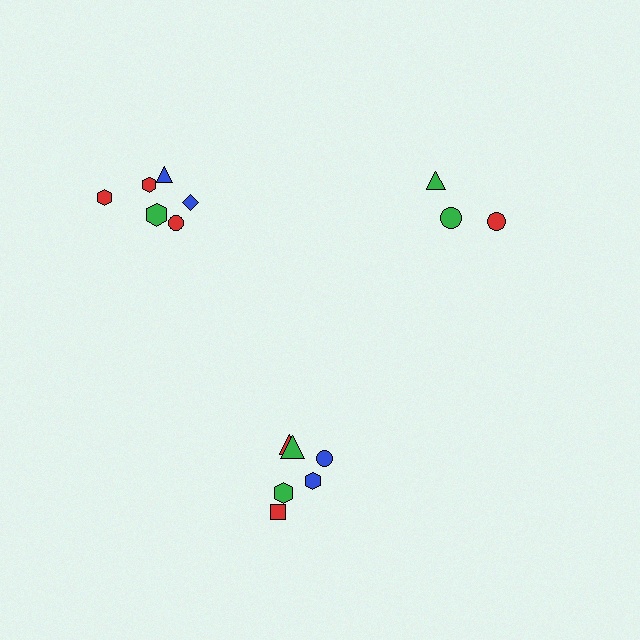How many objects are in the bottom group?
There are 6 objects.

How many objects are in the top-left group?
There are 6 objects.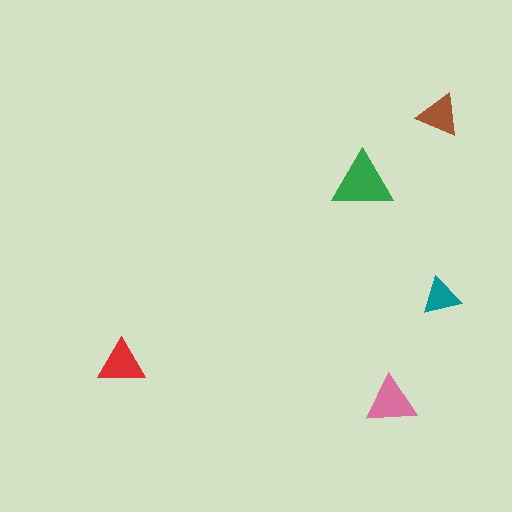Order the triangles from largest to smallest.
the green one, the pink one, the red one, the brown one, the teal one.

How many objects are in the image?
There are 5 objects in the image.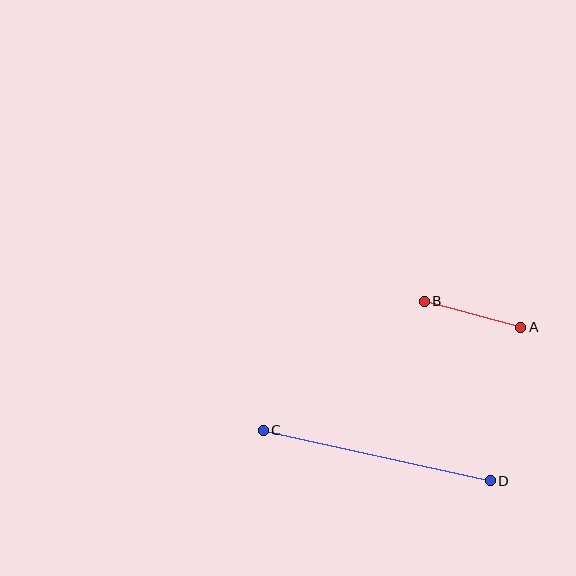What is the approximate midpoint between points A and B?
The midpoint is at approximately (472, 314) pixels.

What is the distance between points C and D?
The distance is approximately 232 pixels.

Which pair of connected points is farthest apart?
Points C and D are farthest apart.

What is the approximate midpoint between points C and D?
The midpoint is at approximately (377, 455) pixels.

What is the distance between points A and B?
The distance is approximately 100 pixels.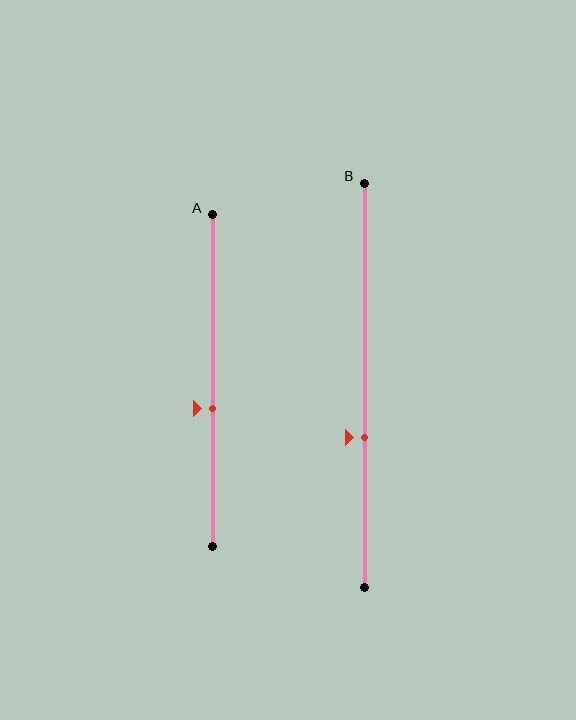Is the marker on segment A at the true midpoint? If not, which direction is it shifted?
No, the marker on segment A is shifted downward by about 8% of the segment length.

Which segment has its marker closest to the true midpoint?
Segment A has its marker closest to the true midpoint.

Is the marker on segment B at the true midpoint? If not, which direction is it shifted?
No, the marker on segment B is shifted downward by about 13% of the segment length.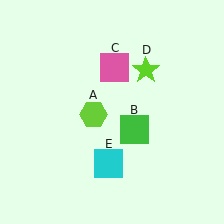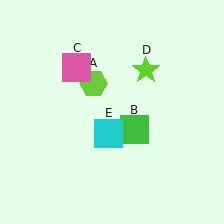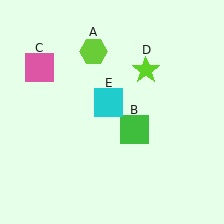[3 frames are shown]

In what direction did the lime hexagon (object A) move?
The lime hexagon (object A) moved up.